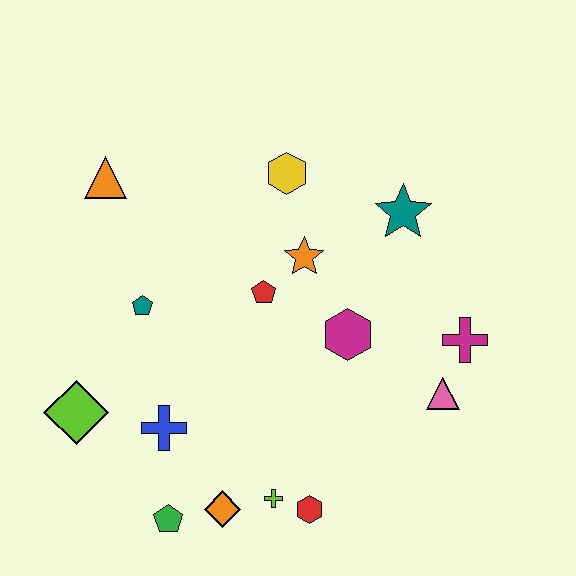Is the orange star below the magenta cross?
No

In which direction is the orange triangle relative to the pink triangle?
The orange triangle is to the left of the pink triangle.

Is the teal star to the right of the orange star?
Yes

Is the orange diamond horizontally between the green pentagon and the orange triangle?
No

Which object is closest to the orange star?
The red pentagon is closest to the orange star.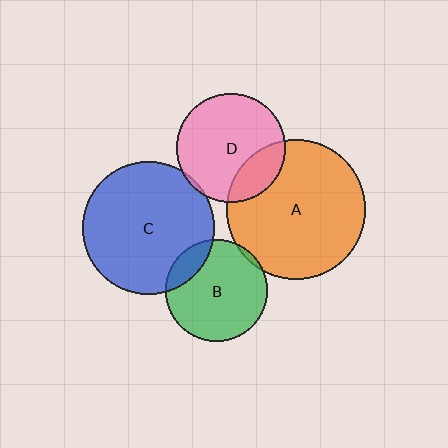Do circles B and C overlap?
Yes.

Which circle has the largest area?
Circle A (orange).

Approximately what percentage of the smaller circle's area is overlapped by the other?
Approximately 15%.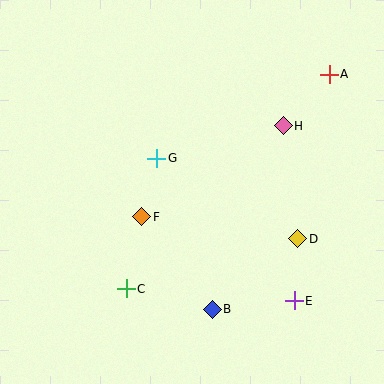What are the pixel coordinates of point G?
Point G is at (157, 158).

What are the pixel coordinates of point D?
Point D is at (298, 239).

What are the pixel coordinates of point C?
Point C is at (126, 289).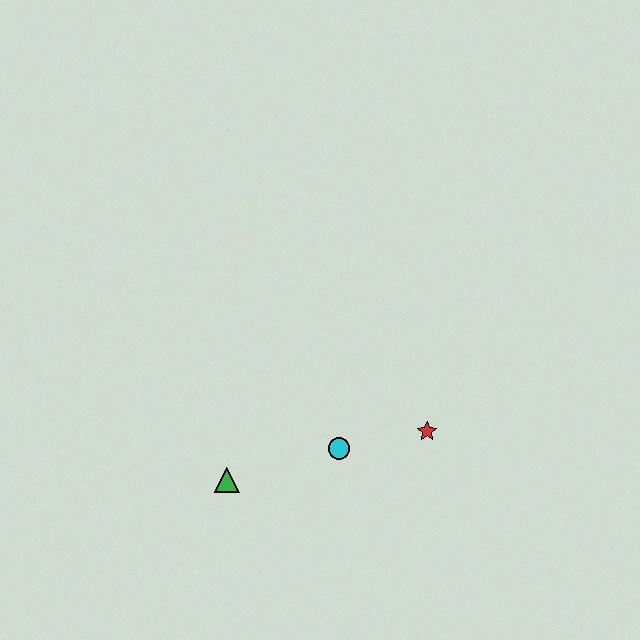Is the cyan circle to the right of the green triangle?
Yes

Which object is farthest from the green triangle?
The red star is farthest from the green triangle.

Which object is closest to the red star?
The cyan circle is closest to the red star.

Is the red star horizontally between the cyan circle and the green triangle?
No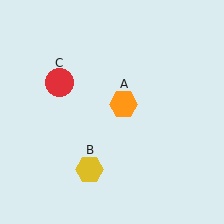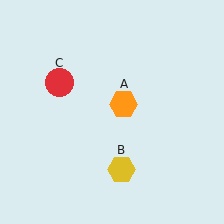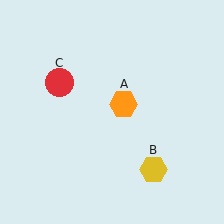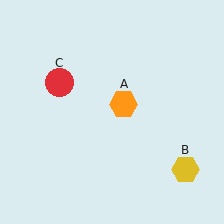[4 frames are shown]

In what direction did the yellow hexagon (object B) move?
The yellow hexagon (object B) moved right.